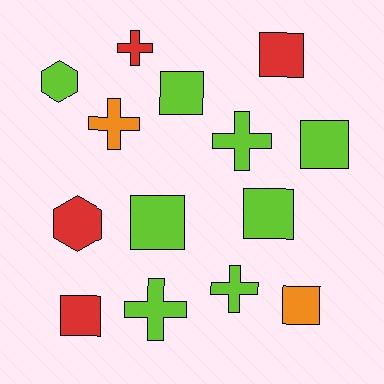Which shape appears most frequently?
Square, with 7 objects.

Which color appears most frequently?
Lime, with 8 objects.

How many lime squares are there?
There are 4 lime squares.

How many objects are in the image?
There are 14 objects.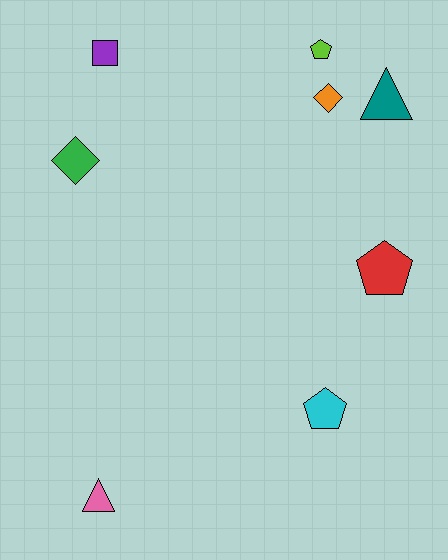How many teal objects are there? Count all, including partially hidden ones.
There is 1 teal object.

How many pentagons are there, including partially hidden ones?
There are 3 pentagons.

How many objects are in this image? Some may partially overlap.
There are 8 objects.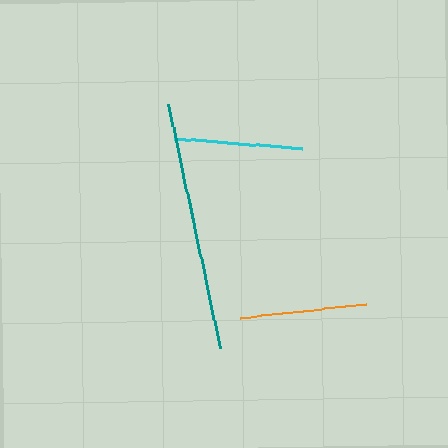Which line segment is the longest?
The teal line is the longest at approximately 250 pixels.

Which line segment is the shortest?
The orange line is the shortest at approximately 126 pixels.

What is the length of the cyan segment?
The cyan segment is approximately 128 pixels long.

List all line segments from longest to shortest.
From longest to shortest: teal, cyan, orange.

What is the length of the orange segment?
The orange segment is approximately 126 pixels long.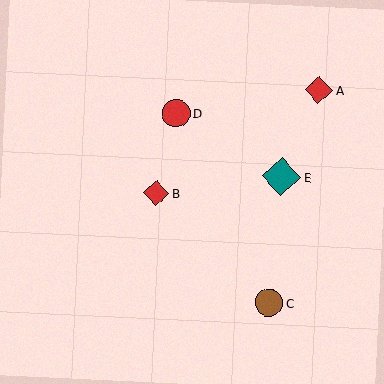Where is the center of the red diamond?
The center of the red diamond is at (319, 90).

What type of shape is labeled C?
Shape C is a brown circle.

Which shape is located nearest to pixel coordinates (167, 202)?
The red diamond (labeled B) at (156, 193) is nearest to that location.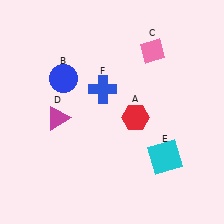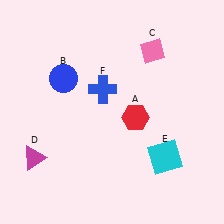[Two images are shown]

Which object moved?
The magenta triangle (D) moved down.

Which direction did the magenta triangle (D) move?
The magenta triangle (D) moved down.